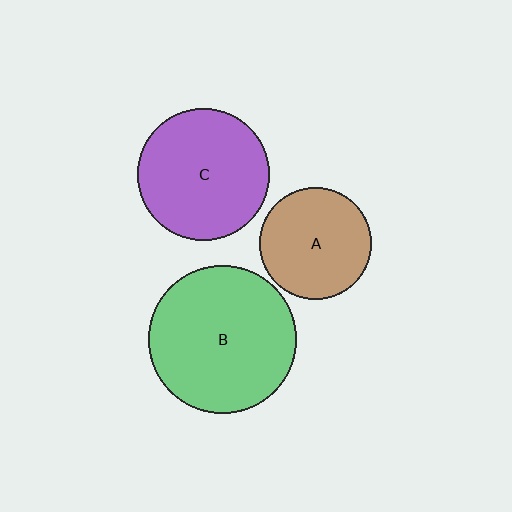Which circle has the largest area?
Circle B (green).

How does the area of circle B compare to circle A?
Approximately 1.7 times.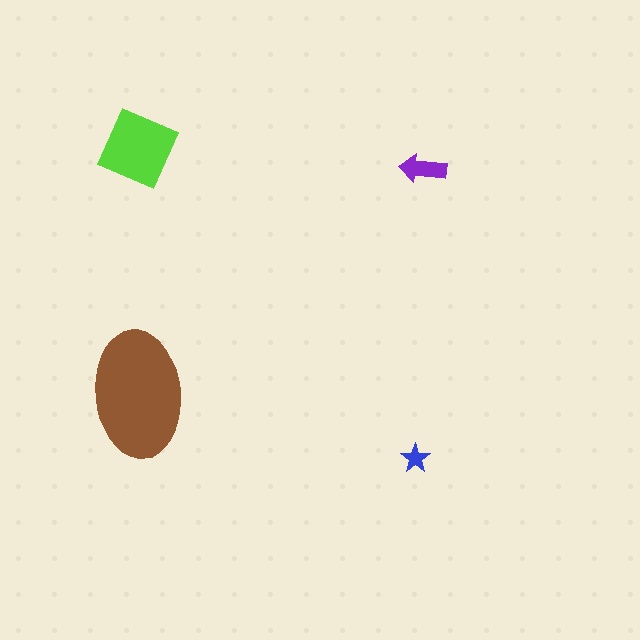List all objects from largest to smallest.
The brown ellipse, the lime diamond, the purple arrow, the blue star.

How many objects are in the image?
There are 4 objects in the image.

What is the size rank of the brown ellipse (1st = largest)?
1st.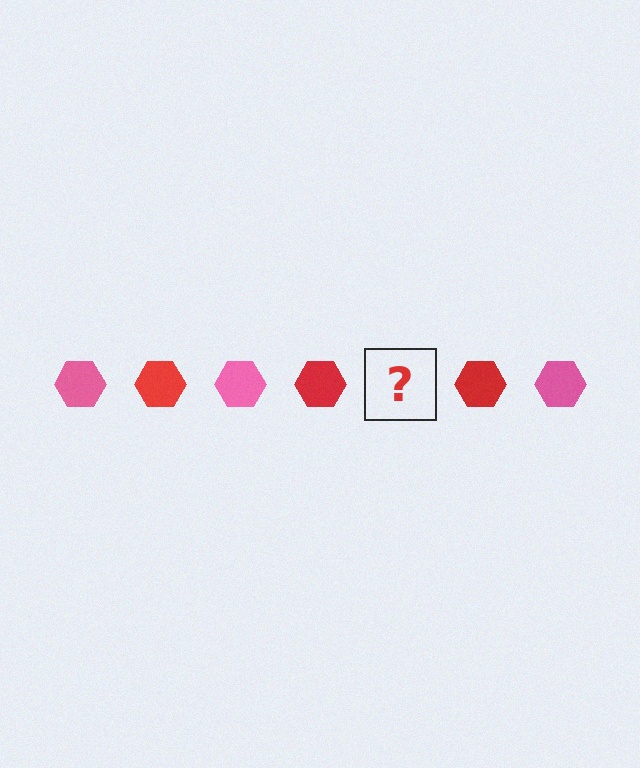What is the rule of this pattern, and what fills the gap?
The rule is that the pattern cycles through pink, red hexagons. The gap should be filled with a pink hexagon.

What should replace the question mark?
The question mark should be replaced with a pink hexagon.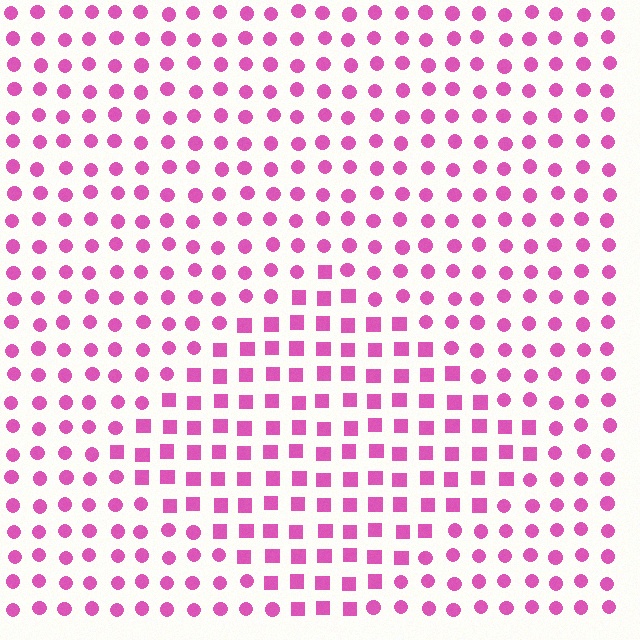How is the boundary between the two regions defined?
The boundary is defined by a change in element shape: squares inside vs. circles outside. All elements share the same color and spacing.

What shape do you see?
I see a diamond.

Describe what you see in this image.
The image is filled with small pink elements arranged in a uniform grid. A diamond-shaped region contains squares, while the surrounding area contains circles. The boundary is defined purely by the change in element shape.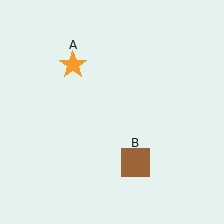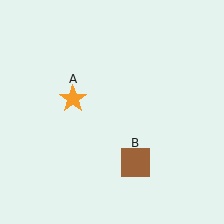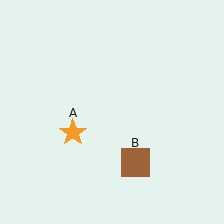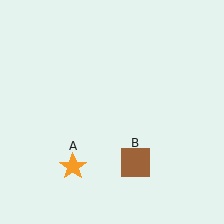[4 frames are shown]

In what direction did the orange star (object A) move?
The orange star (object A) moved down.